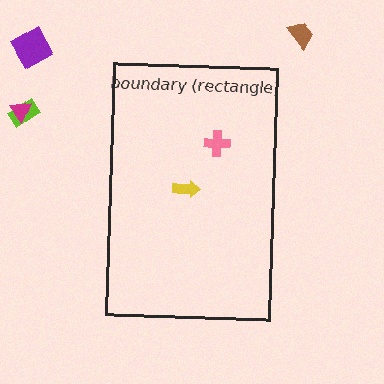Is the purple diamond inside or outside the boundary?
Outside.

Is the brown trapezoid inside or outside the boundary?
Outside.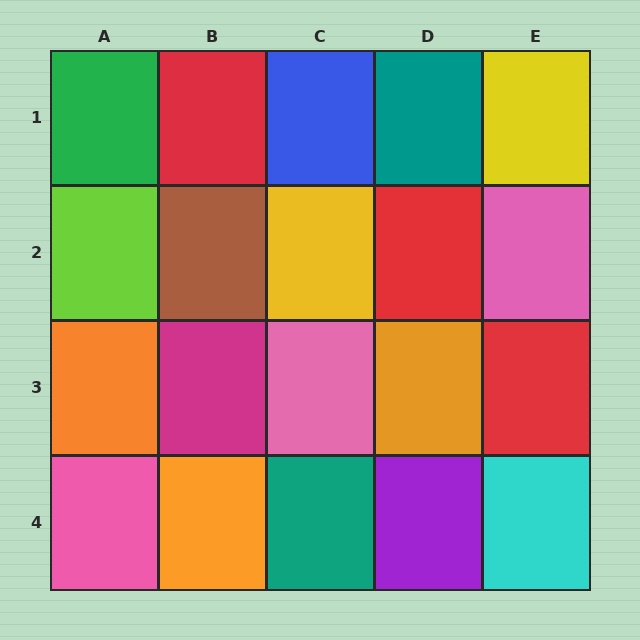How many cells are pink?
3 cells are pink.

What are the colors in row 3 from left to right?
Orange, magenta, pink, orange, red.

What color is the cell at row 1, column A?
Green.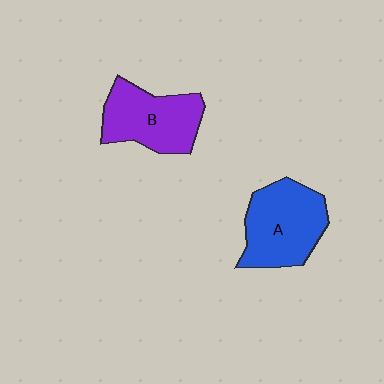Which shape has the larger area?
Shape A (blue).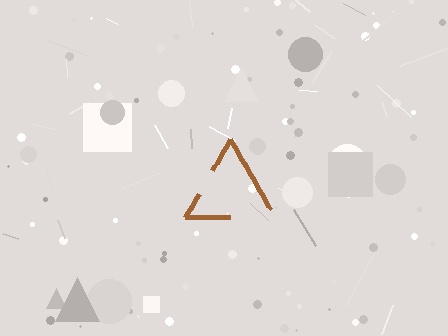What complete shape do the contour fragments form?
The contour fragments form a triangle.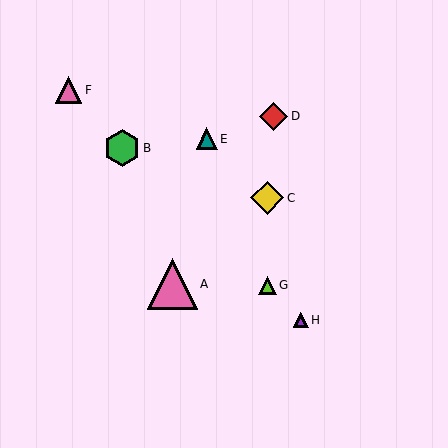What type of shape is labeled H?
Shape H is a purple triangle.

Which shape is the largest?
The pink triangle (labeled A) is the largest.